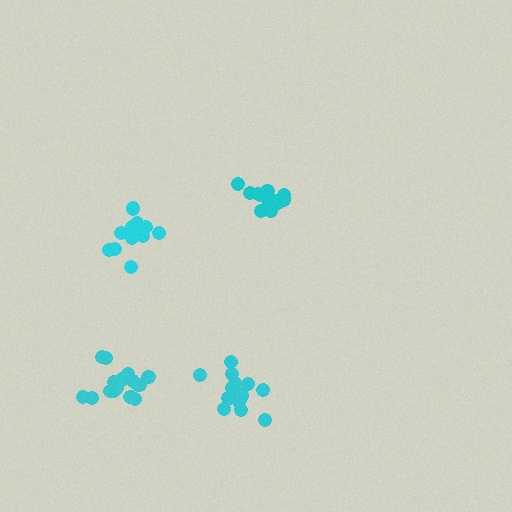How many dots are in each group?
Group 1: 13 dots, Group 2: 17 dots, Group 3: 14 dots, Group 4: 16 dots (60 total).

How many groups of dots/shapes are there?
There are 4 groups.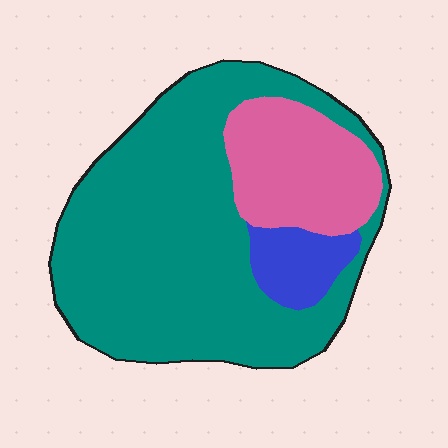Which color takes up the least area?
Blue, at roughly 10%.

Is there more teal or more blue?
Teal.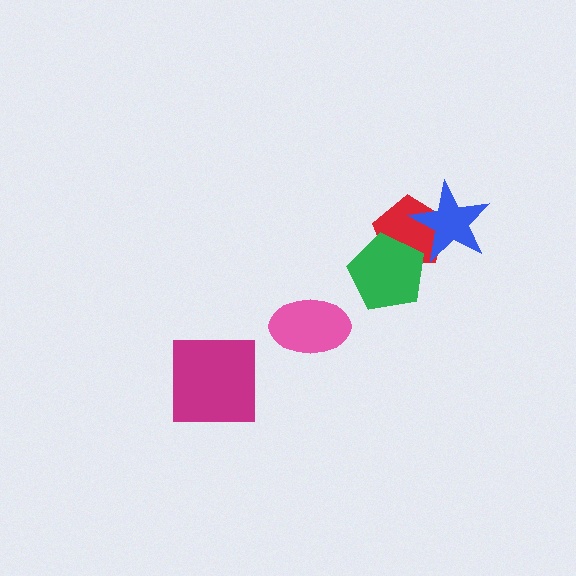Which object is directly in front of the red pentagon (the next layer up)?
The green pentagon is directly in front of the red pentagon.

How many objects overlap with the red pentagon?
2 objects overlap with the red pentagon.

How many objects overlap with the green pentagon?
1 object overlaps with the green pentagon.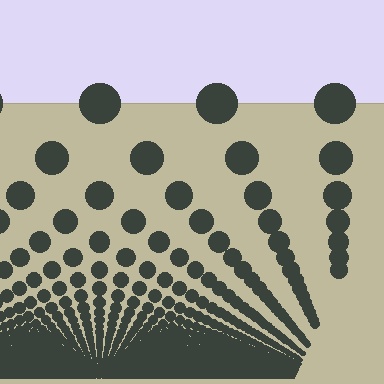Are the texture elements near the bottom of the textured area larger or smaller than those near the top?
Smaller. The gradient is inverted — elements near the bottom are smaller and denser.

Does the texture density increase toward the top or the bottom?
Density increases toward the bottom.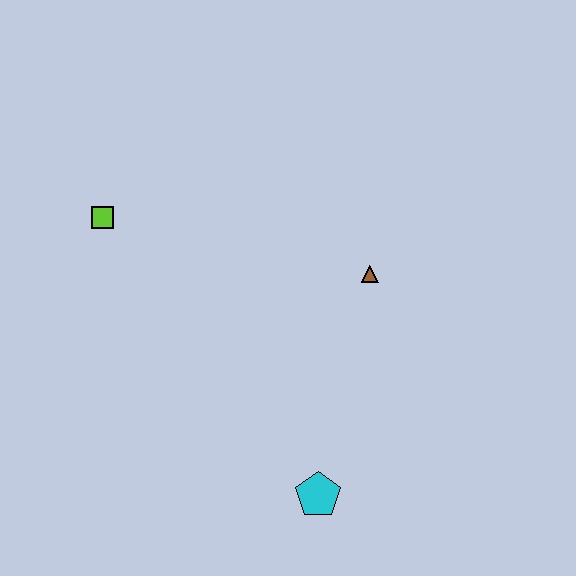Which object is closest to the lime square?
The brown triangle is closest to the lime square.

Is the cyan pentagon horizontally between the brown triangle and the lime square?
Yes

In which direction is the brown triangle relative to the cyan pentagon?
The brown triangle is above the cyan pentagon.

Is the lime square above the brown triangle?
Yes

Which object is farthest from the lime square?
The cyan pentagon is farthest from the lime square.